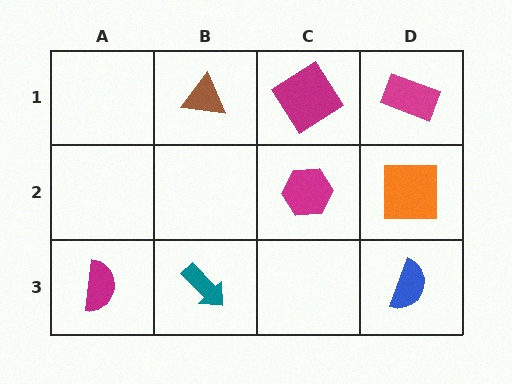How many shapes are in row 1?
3 shapes.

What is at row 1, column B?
A brown triangle.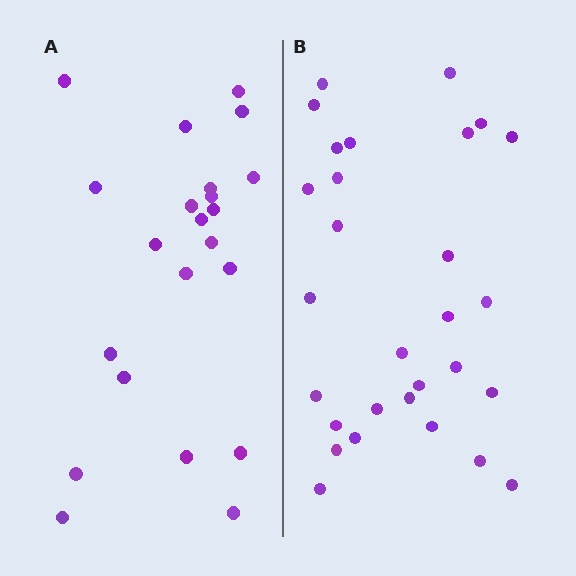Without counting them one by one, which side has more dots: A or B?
Region B (the right region) has more dots.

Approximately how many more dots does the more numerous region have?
Region B has roughly 8 or so more dots than region A.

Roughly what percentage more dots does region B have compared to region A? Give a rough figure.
About 30% more.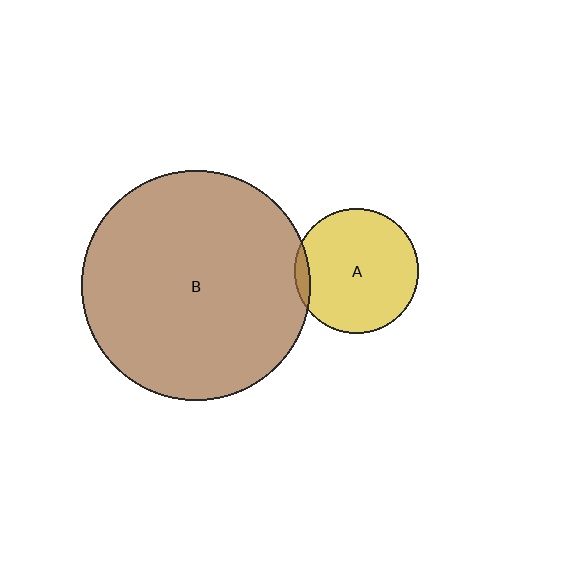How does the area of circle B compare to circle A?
Approximately 3.4 times.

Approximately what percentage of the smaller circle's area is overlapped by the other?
Approximately 5%.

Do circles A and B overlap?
Yes.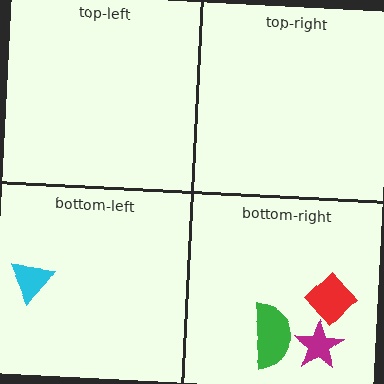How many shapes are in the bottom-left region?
1.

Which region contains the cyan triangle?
The bottom-left region.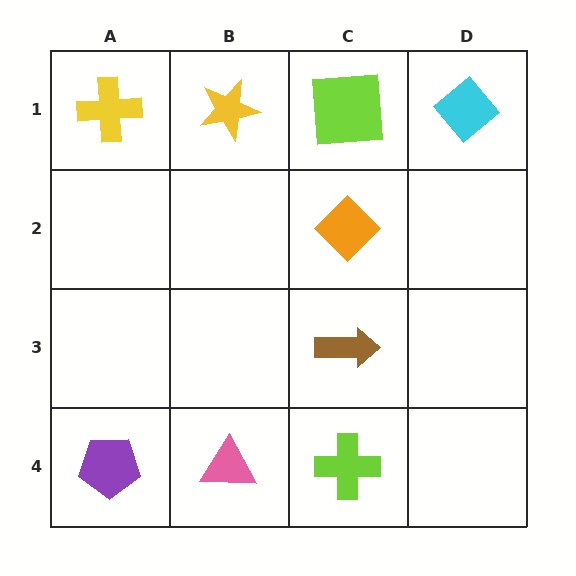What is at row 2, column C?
An orange diamond.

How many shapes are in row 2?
1 shape.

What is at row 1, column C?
A lime square.